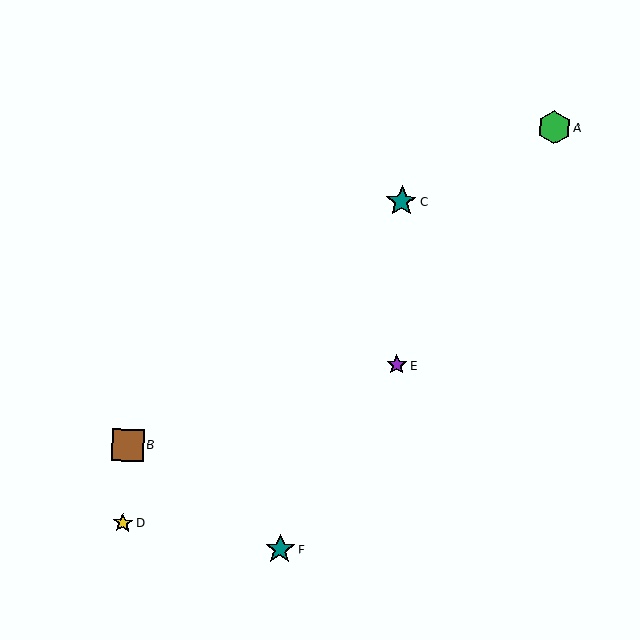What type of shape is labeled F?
Shape F is a teal star.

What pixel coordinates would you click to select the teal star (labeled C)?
Click at (402, 202) to select the teal star C.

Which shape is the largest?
The green hexagon (labeled A) is the largest.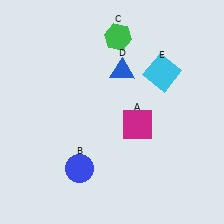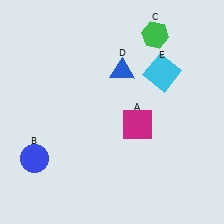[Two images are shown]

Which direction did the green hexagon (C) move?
The green hexagon (C) moved right.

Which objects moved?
The objects that moved are: the blue circle (B), the green hexagon (C).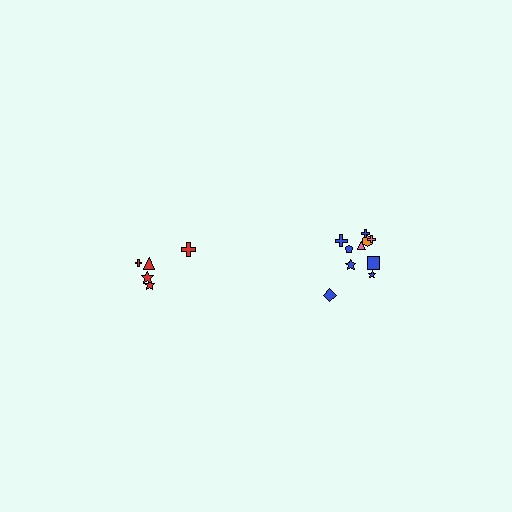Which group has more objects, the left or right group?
The right group.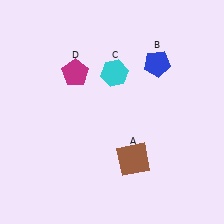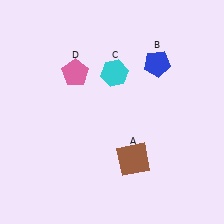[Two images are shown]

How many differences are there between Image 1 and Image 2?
There is 1 difference between the two images.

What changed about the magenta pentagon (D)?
In Image 1, D is magenta. In Image 2, it changed to pink.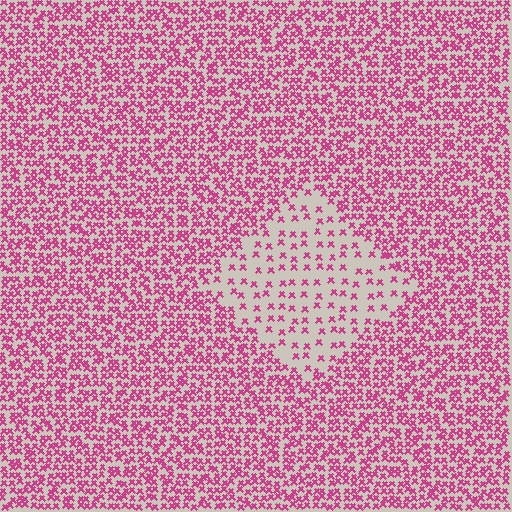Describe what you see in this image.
The image contains small magenta elements arranged at two different densities. A diamond-shaped region is visible where the elements are less densely packed than the surrounding area.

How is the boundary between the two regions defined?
The boundary is defined by a change in element density (approximately 2.7x ratio). All elements are the same color, size, and shape.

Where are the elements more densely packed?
The elements are more densely packed outside the diamond boundary.